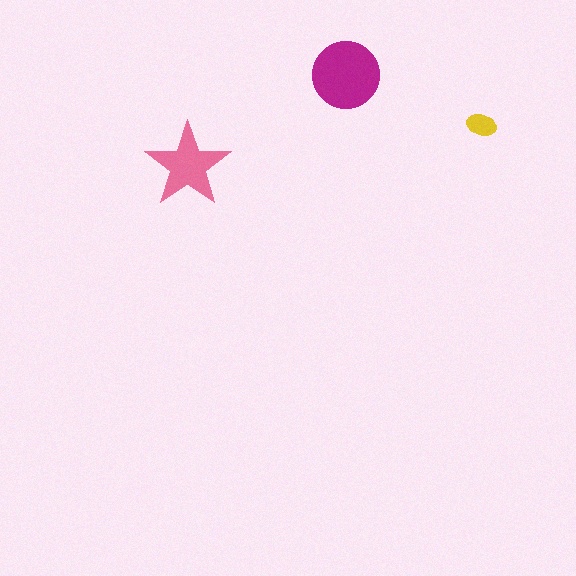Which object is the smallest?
The yellow ellipse.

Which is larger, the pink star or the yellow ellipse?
The pink star.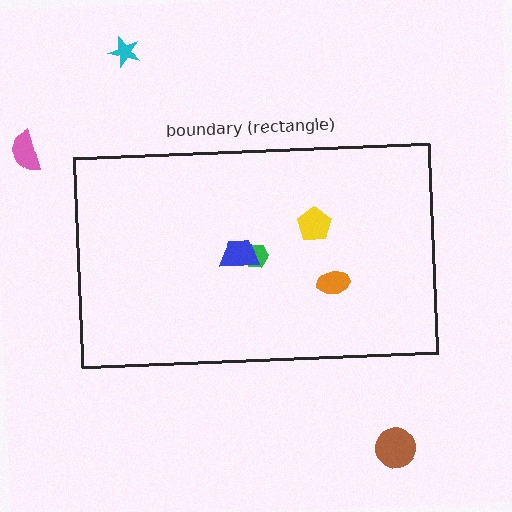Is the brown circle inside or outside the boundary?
Outside.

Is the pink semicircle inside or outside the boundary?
Outside.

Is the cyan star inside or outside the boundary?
Outside.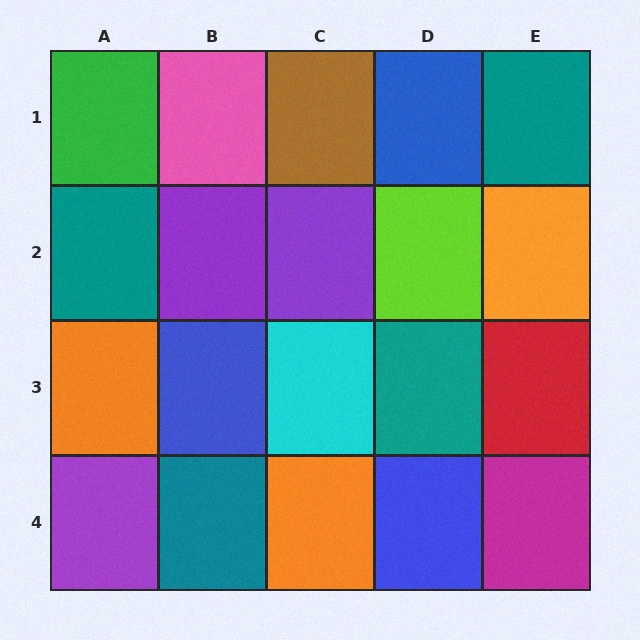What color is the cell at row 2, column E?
Orange.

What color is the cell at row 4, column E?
Magenta.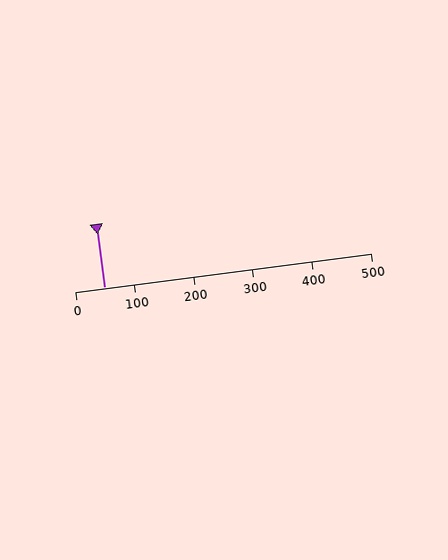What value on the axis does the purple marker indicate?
The marker indicates approximately 50.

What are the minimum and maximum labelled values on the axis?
The axis runs from 0 to 500.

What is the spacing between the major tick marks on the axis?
The major ticks are spaced 100 apart.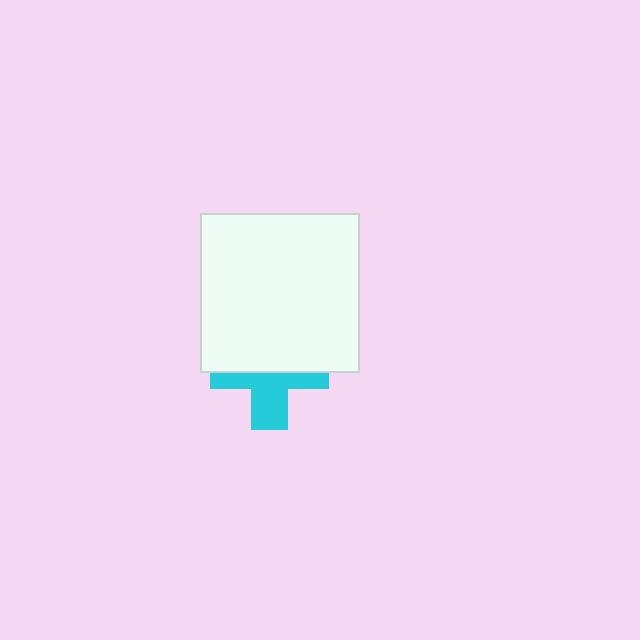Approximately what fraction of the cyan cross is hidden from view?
Roughly 55% of the cyan cross is hidden behind the white square.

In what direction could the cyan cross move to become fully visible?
The cyan cross could move down. That would shift it out from behind the white square entirely.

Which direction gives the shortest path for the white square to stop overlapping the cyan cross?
Moving up gives the shortest separation.